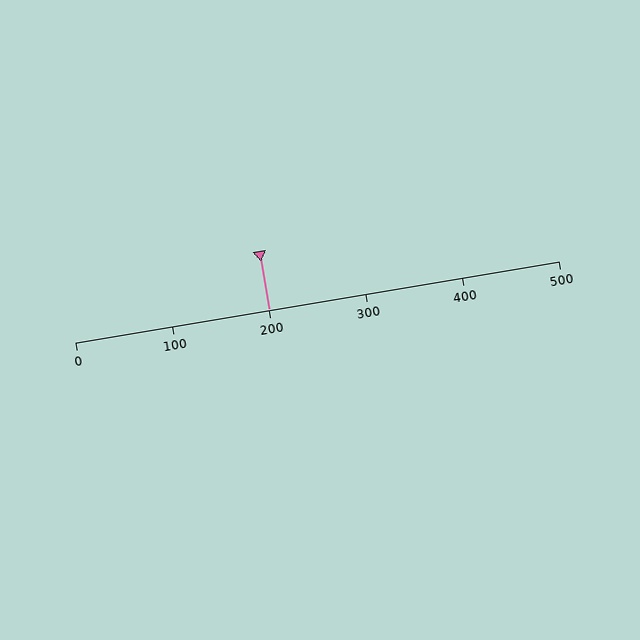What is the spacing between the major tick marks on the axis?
The major ticks are spaced 100 apart.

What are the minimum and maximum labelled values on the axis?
The axis runs from 0 to 500.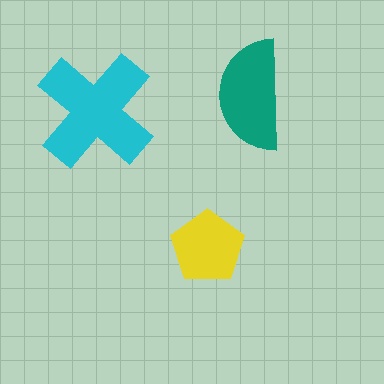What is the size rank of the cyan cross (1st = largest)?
1st.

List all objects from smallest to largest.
The yellow pentagon, the teal semicircle, the cyan cross.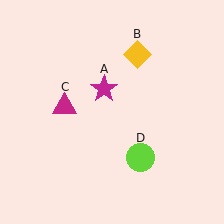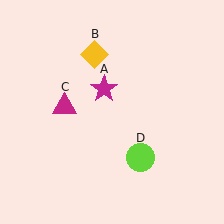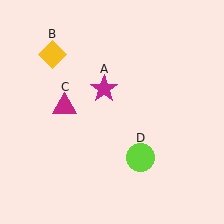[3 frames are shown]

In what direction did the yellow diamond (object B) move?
The yellow diamond (object B) moved left.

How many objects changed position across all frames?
1 object changed position: yellow diamond (object B).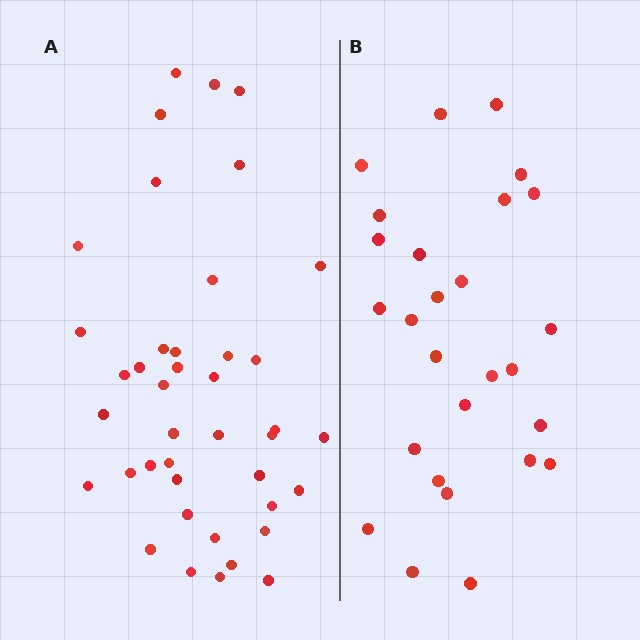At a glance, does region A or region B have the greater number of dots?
Region A (the left region) has more dots.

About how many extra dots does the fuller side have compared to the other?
Region A has approximately 15 more dots than region B.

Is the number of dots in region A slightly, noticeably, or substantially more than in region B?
Region A has substantially more. The ratio is roughly 1.5 to 1.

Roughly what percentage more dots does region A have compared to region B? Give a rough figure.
About 50% more.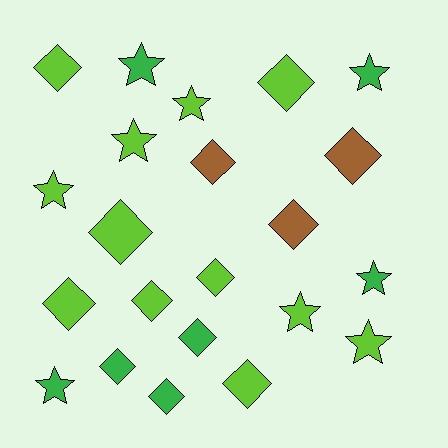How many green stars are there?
There are 4 green stars.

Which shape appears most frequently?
Diamond, with 13 objects.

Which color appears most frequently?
Lime, with 12 objects.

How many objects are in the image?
There are 22 objects.